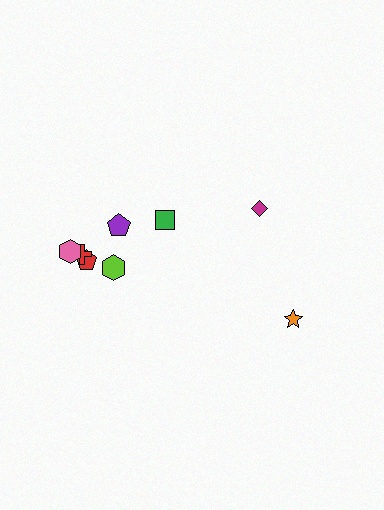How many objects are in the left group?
There are 5 objects.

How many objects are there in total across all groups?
There are 8 objects.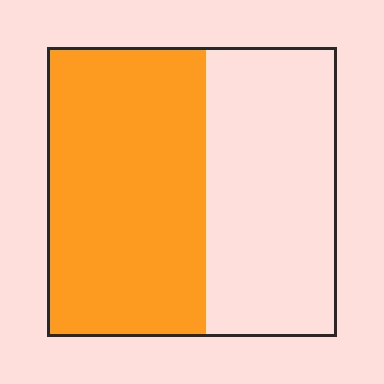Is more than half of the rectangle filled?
Yes.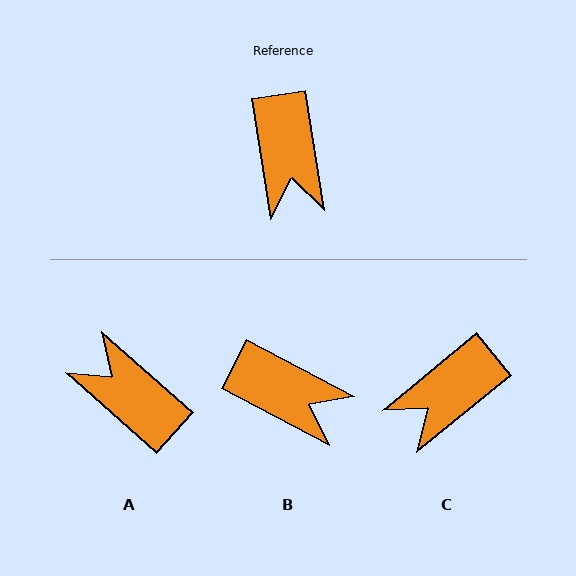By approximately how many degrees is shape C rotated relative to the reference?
Approximately 60 degrees clockwise.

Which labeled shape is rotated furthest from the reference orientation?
A, about 141 degrees away.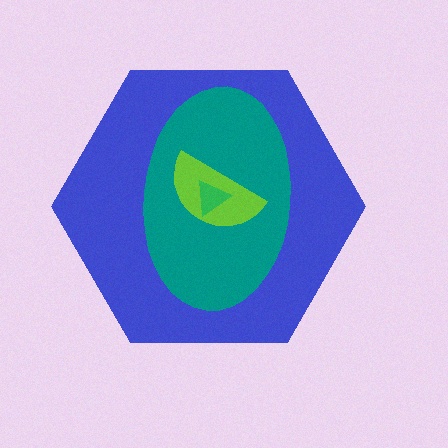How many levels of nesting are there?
4.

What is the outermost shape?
The blue hexagon.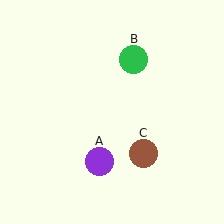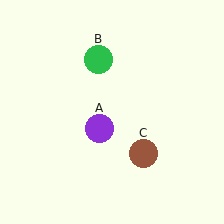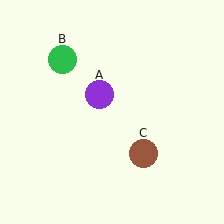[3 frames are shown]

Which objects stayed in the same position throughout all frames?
Brown circle (object C) remained stationary.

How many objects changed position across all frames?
2 objects changed position: purple circle (object A), green circle (object B).